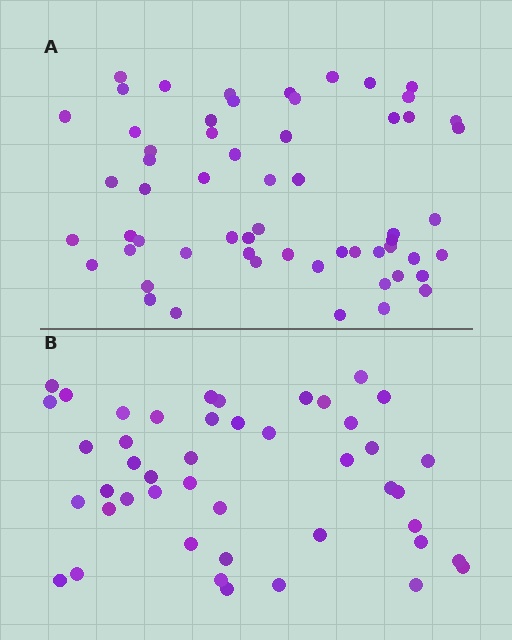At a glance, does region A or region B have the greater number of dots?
Region A (the top region) has more dots.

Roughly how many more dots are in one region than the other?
Region A has approximately 15 more dots than region B.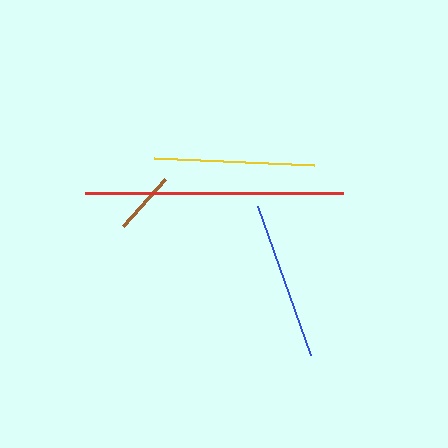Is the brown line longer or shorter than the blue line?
The blue line is longer than the brown line.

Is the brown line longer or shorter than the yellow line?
The yellow line is longer than the brown line.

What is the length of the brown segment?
The brown segment is approximately 63 pixels long.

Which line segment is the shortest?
The brown line is the shortest at approximately 63 pixels.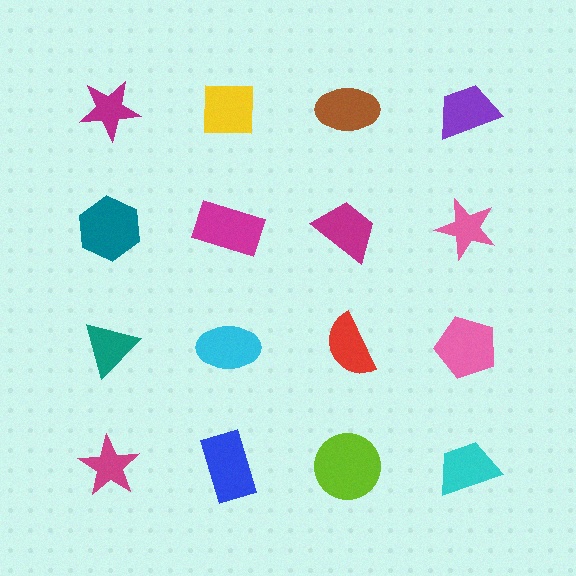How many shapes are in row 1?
4 shapes.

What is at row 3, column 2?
A cyan ellipse.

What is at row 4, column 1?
A magenta star.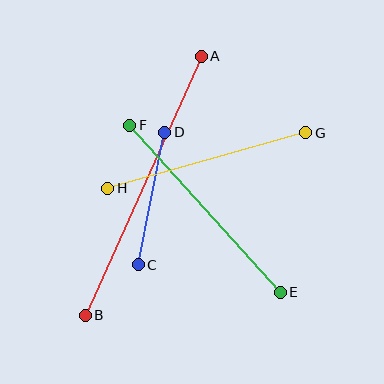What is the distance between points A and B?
The distance is approximately 284 pixels.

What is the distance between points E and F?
The distance is approximately 225 pixels.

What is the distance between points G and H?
The distance is approximately 206 pixels.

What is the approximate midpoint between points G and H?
The midpoint is at approximately (207, 161) pixels.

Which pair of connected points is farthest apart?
Points A and B are farthest apart.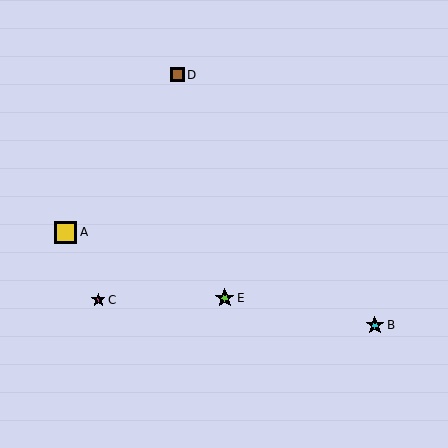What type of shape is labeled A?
Shape A is a yellow square.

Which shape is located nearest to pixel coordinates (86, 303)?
The magenta star (labeled C) at (98, 300) is nearest to that location.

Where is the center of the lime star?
The center of the lime star is at (225, 298).